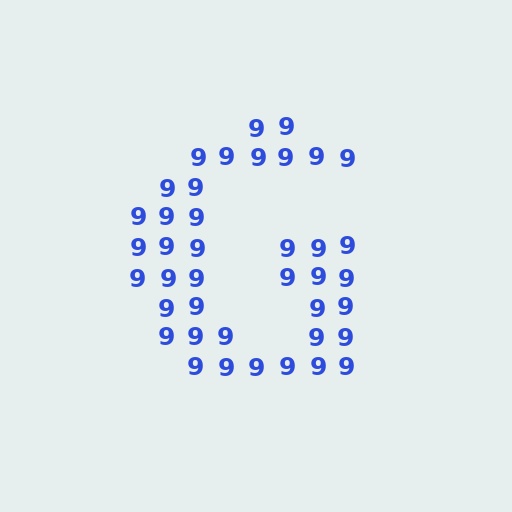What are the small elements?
The small elements are digit 9's.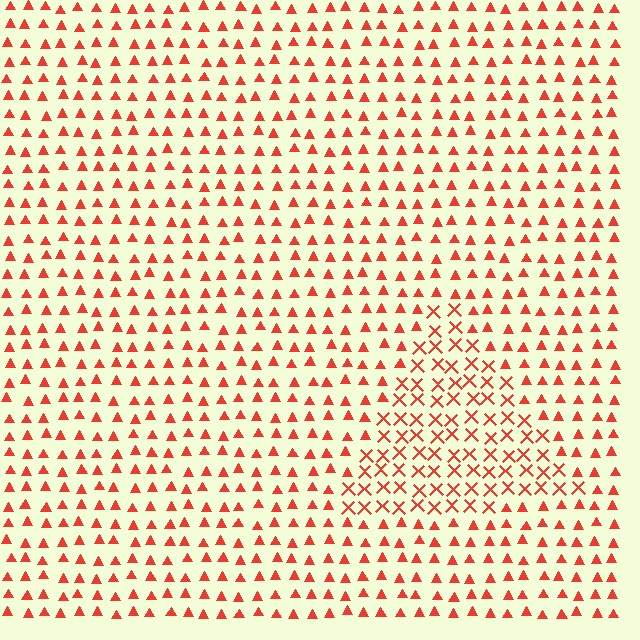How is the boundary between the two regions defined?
The boundary is defined by a change in element shape: X marks inside vs. triangles outside. All elements share the same color and spacing.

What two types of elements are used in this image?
The image uses X marks inside the triangle region and triangles outside it.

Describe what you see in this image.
The image is filled with small red elements arranged in a uniform grid. A triangle-shaped region contains X marks, while the surrounding area contains triangles. The boundary is defined purely by the change in element shape.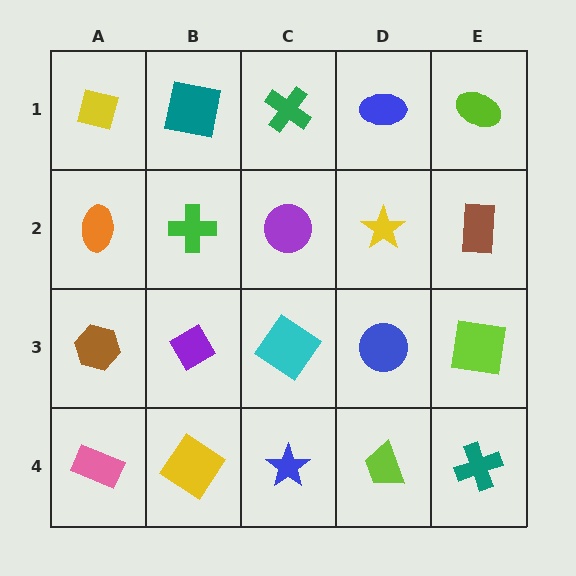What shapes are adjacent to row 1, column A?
An orange ellipse (row 2, column A), a teal square (row 1, column B).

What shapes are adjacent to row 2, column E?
A lime ellipse (row 1, column E), a lime square (row 3, column E), a yellow star (row 2, column D).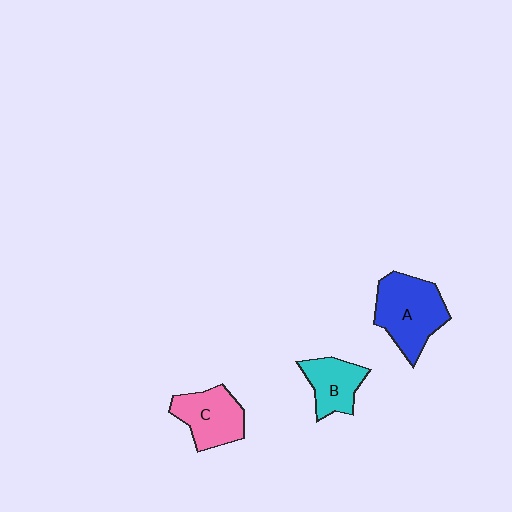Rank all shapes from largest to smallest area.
From largest to smallest: A (blue), C (pink), B (cyan).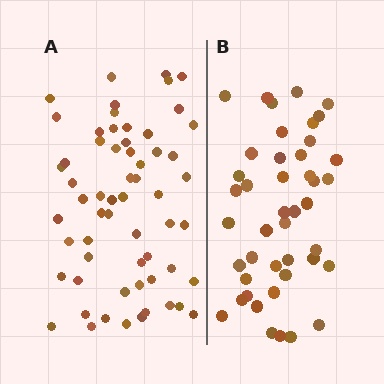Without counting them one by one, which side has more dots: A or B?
Region A (the left region) has more dots.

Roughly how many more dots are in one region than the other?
Region A has approximately 15 more dots than region B.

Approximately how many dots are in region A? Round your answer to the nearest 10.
About 60 dots.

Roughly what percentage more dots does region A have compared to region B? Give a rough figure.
About 35% more.